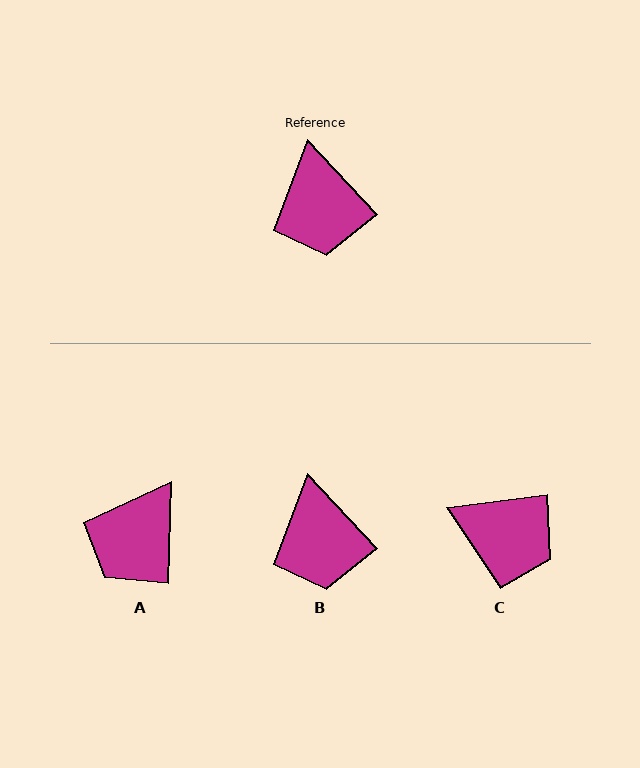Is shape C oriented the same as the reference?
No, it is off by about 54 degrees.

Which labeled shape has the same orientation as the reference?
B.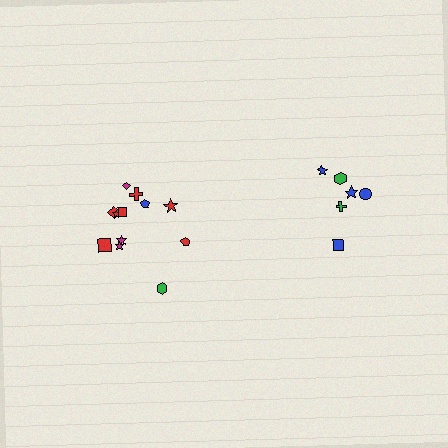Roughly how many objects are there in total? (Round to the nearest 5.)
Roughly 20 objects in total.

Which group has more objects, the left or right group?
The left group.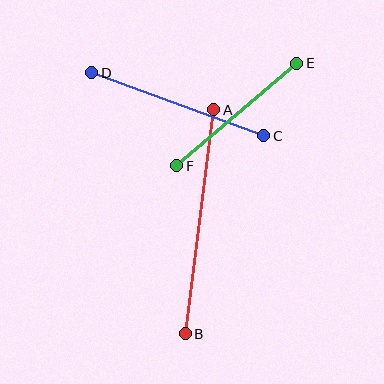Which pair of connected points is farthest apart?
Points A and B are farthest apart.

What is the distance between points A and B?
The distance is approximately 226 pixels.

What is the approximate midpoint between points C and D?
The midpoint is at approximately (178, 104) pixels.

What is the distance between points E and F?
The distance is approximately 158 pixels.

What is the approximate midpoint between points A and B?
The midpoint is at approximately (200, 222) pixels.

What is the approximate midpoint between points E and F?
The midpoint is at approximately (237, 114) pixels.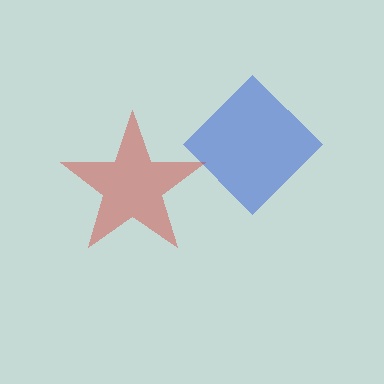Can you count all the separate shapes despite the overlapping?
Yes, there are 2 separate shapes.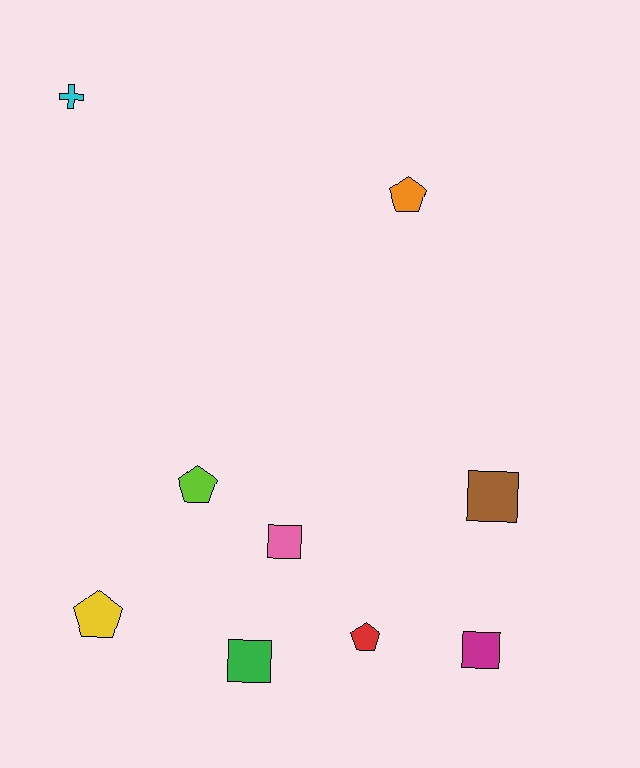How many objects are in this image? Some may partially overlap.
There are 9 objects.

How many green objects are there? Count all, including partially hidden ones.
There is 1 green object.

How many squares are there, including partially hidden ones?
There are 4 squares.